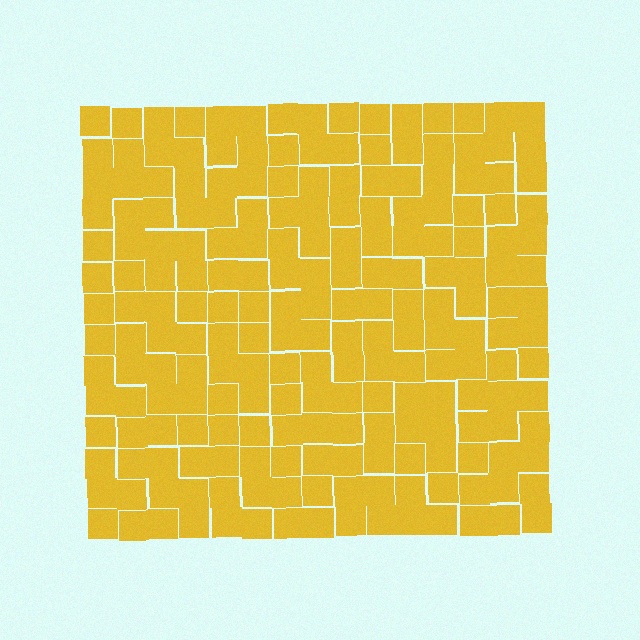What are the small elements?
The small elements are squares.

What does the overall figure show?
The overall figure shows a square.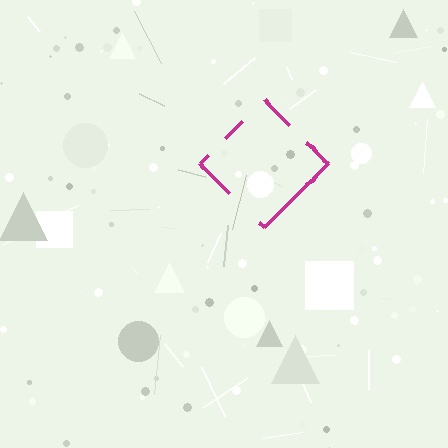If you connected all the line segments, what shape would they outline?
They would outline a diamond.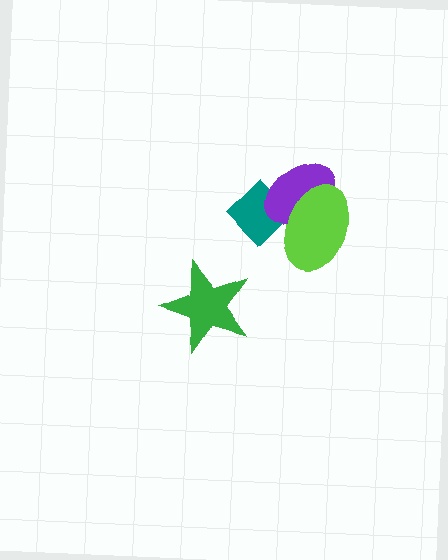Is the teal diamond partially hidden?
Yes, it is partially covered by another shape.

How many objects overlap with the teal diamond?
2 objects overlap with the teal diamond.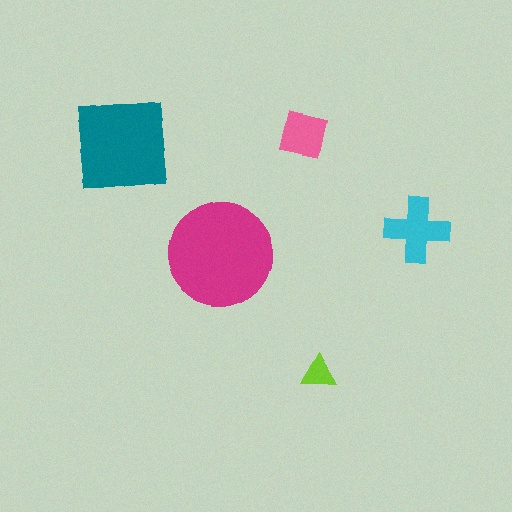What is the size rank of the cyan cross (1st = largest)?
3rd.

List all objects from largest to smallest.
The magenta circle, the teal square, the cyan cross, the pink square, the lime triangle.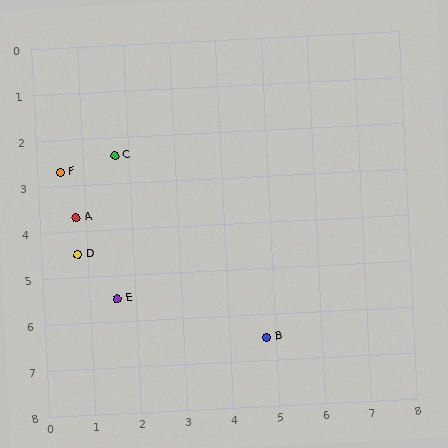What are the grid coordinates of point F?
Point F is at approximately (0.5, 2.7).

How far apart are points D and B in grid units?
Points D and B are about 4.5 grid units apart.